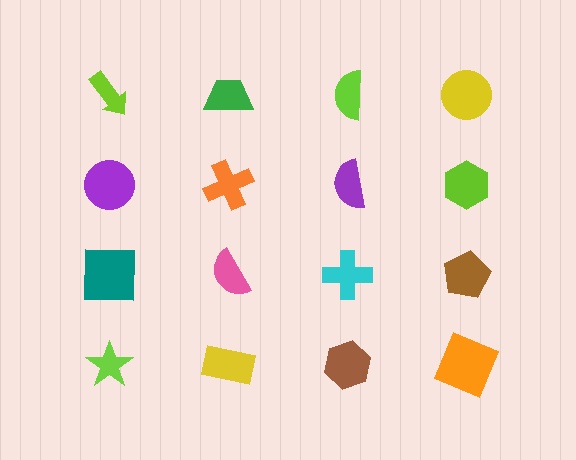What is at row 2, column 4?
A lime hexagon.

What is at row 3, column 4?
A brown pentagon.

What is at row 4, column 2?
A yellow rectangle.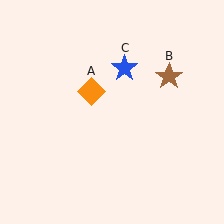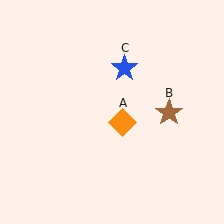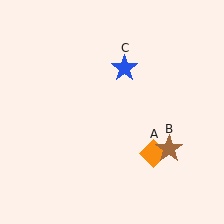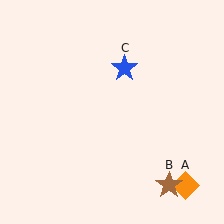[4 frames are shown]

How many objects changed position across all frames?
2 objects changed position: orange diamond (object A), brown star (object B).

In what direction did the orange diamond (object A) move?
The orange diamond (object A) moved down and to the right.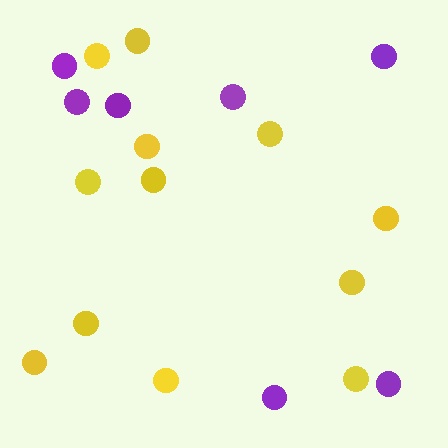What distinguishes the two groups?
There are 2 groups: one group of yellow circles (12) and one group of purple circles (7).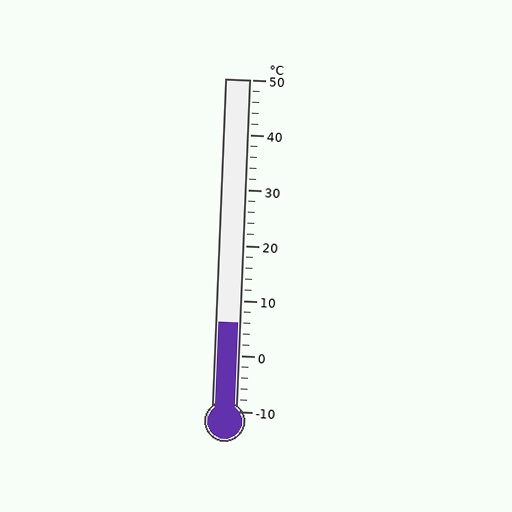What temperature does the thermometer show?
The thermometer shows approximately 6°C.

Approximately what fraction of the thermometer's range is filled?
The thermometer is filled to approximately 25% of its range.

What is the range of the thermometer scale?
The thermometer scale ranges from -10°C to 50°C.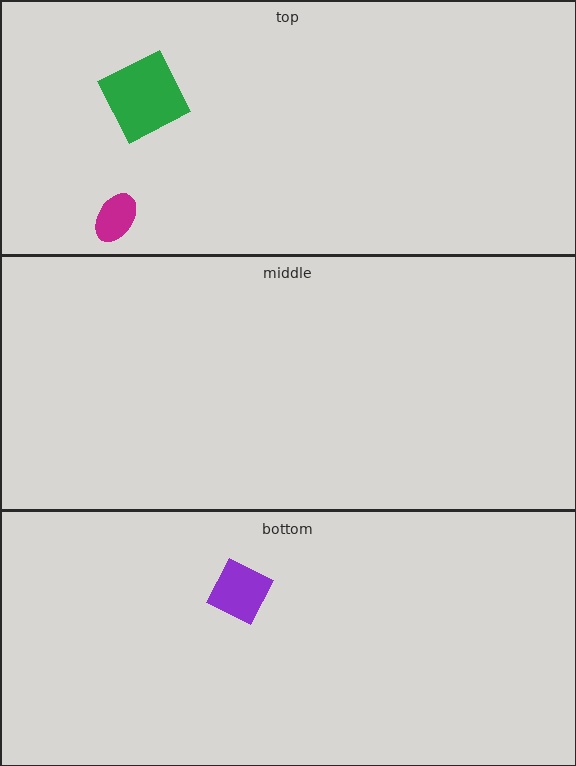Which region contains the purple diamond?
The bottom region.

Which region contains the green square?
The top region.